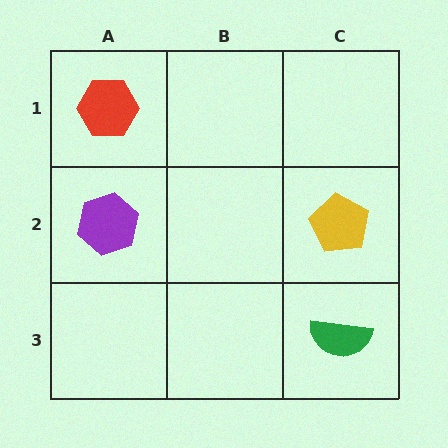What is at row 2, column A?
A purple hexagon.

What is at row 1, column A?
A red hexagon.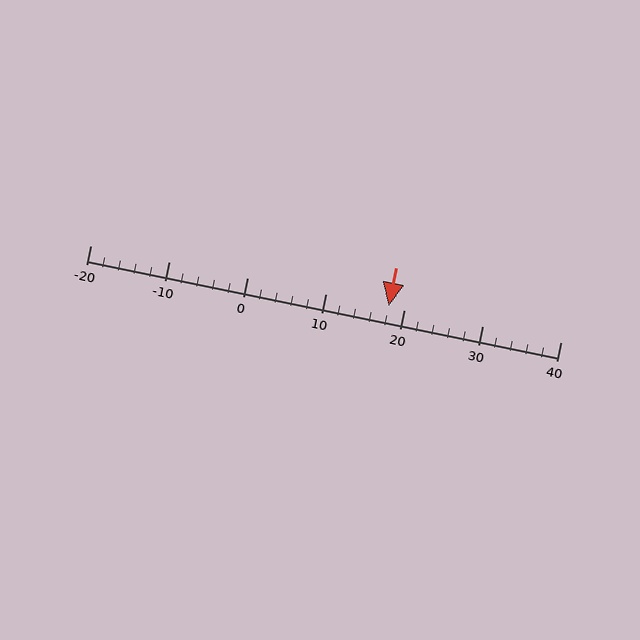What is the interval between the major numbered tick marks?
The major tick marks are spaced 10 units apart.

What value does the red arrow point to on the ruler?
The red arrow points to approximately 18.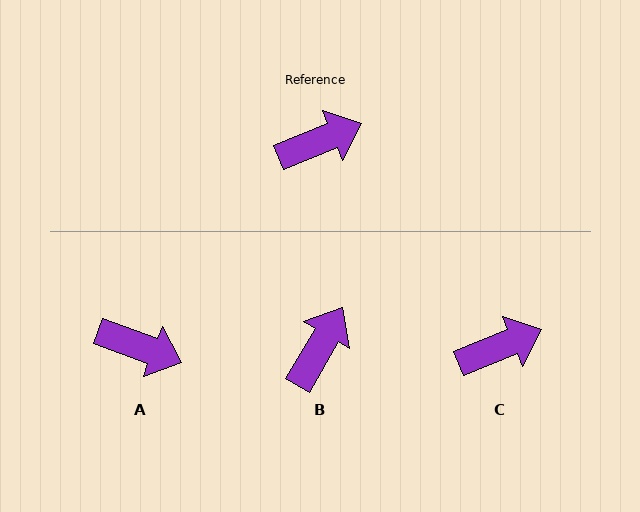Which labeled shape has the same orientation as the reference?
C.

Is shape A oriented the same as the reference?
No, it is off by about 43 degrees.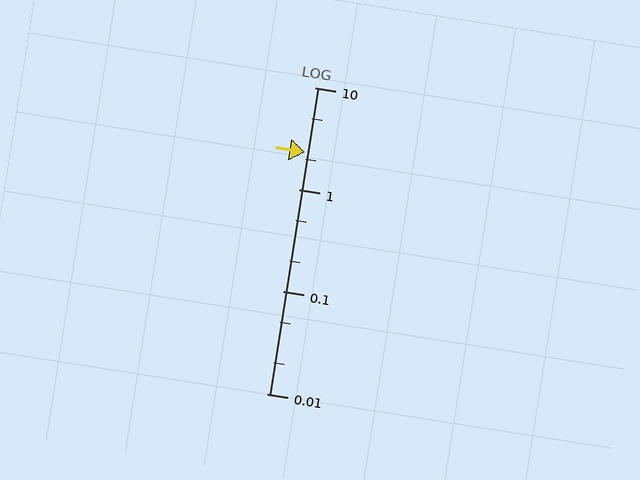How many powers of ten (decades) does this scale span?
The scale spans 3 decades, from 0.01 to 10.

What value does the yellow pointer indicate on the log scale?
The pointer indicates approximately 2.3.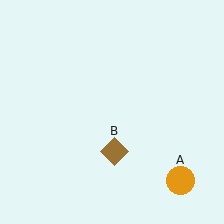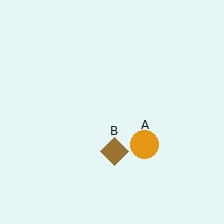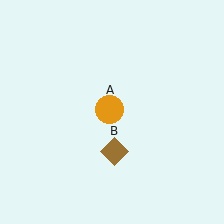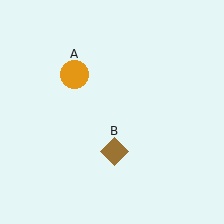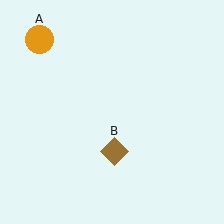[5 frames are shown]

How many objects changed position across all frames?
1 object changed position: orange circle (object A).